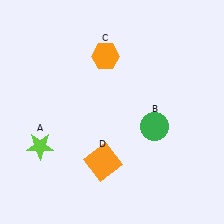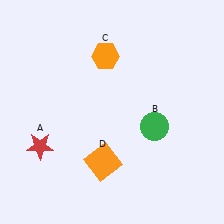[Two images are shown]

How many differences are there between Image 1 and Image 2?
There is 1 difference between the two images.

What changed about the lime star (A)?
In Image 1, A is lime. In Image 2, it changed to red.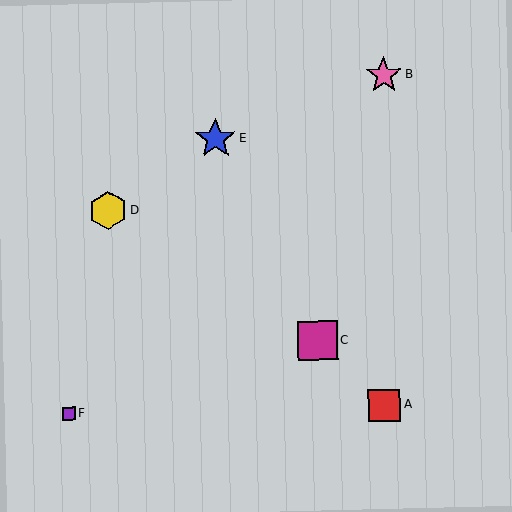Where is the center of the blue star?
The center of the blue star is at (215, 139).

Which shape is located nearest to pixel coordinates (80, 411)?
The purple square (labeled F) at (69, 413) is nearest to that location.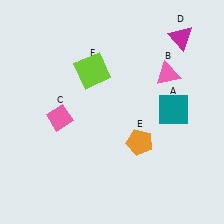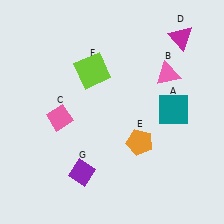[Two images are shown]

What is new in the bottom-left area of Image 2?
A purple diamond (G) was added in the bottom-left area of Image 2.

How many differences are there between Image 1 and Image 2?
There is 1 difference between the two images.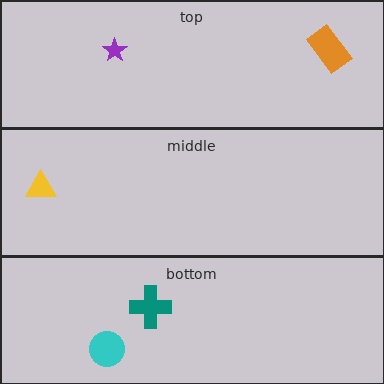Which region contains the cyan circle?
The bottom region.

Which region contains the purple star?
The top region.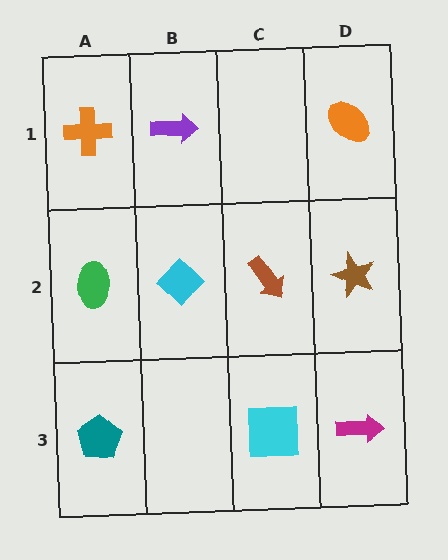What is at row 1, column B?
A purple arrow.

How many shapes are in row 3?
3 shapes.